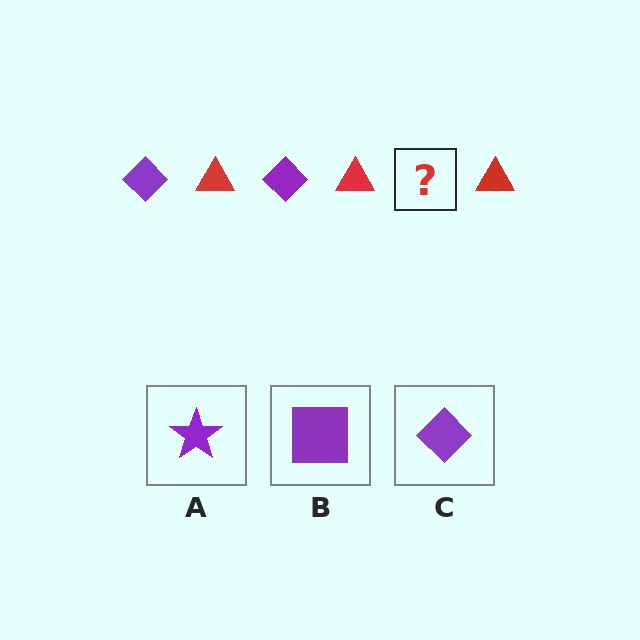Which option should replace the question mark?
Option C.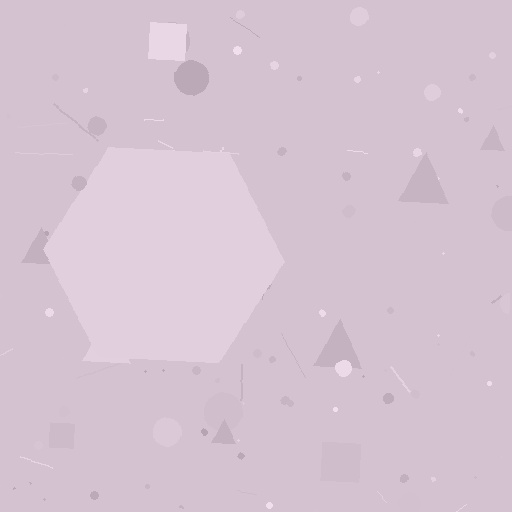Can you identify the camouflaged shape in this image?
The camouflaged shape is a hexagon.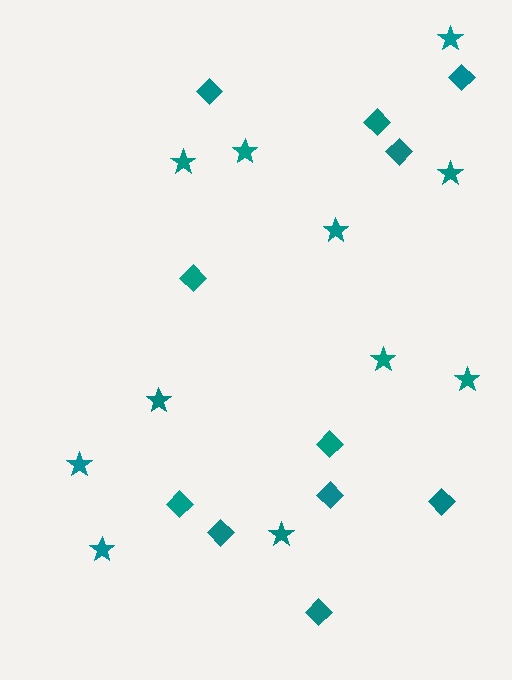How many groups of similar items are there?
There are 2 groups: one group of diamonds (11) and one group of stars (11).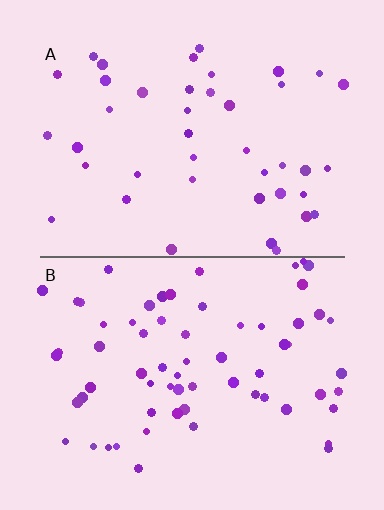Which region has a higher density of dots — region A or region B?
B (the bottom).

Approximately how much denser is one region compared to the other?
Approximately 1.6× — region B over region A.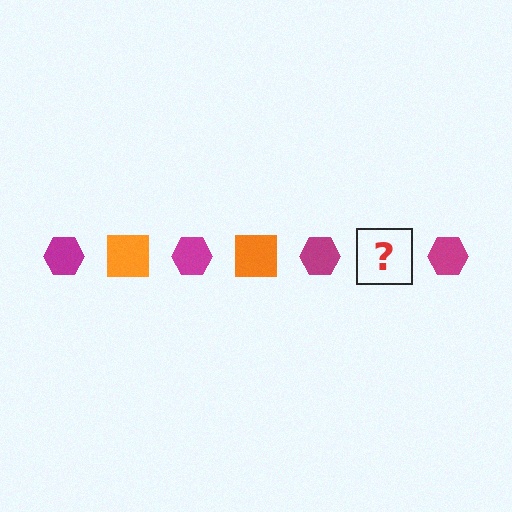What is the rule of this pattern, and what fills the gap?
The rule is that the pattern alternates between magenta hexagon and orange square. The gap should be filled with an orange square.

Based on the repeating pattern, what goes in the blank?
The blank should be an orange square.